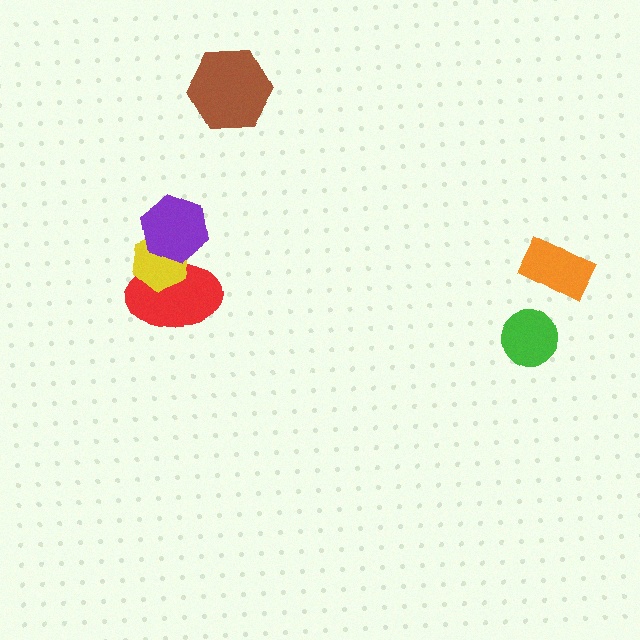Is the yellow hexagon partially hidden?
Yes, it is partially covered by another shape.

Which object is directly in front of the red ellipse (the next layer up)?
The yellow hexagon is directly in front of the red ellipse.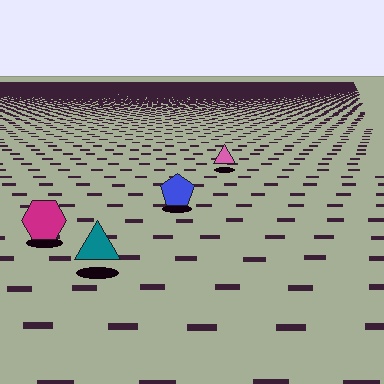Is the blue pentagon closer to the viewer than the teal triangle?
No. The teal triangle is closer — you can tell from the texture gradient: the ground texture is coarser near it.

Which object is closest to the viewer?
The teal triangle is closest. The texture marks near it are larger and more spread out.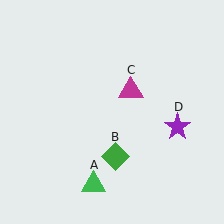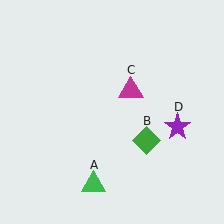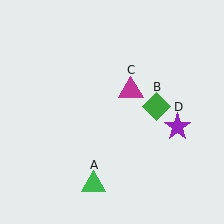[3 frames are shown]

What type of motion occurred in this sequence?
The green diamond (object B) rotated counterclockwise around the center of the scene.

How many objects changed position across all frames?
1 object changed position: green diamond (object B).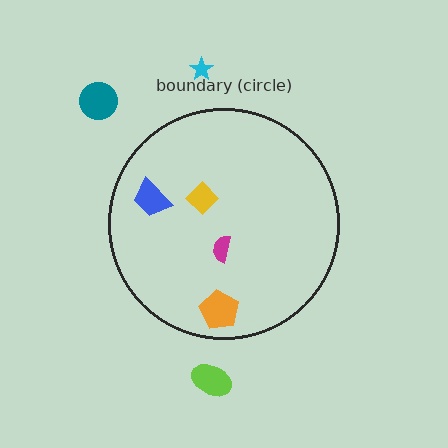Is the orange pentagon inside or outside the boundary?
Inside.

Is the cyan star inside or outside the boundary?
Outside.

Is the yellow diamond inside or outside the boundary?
Inside.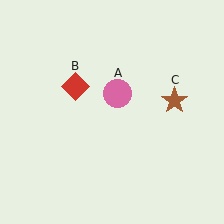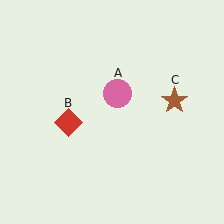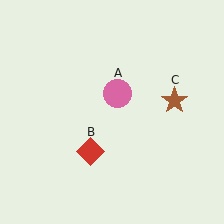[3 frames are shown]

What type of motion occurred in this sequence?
The red diamond (object B) rotated counterclockwise around the center of the scene.